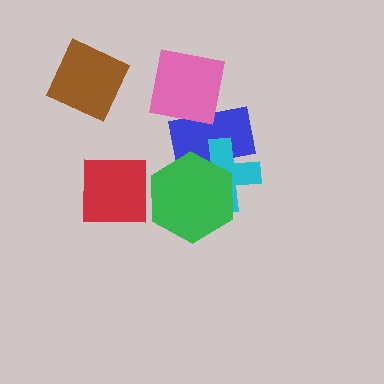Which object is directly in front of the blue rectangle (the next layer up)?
The cyan cross is directly in front of the blue rectangle.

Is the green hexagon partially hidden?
Yes, it is partially covered by another shape.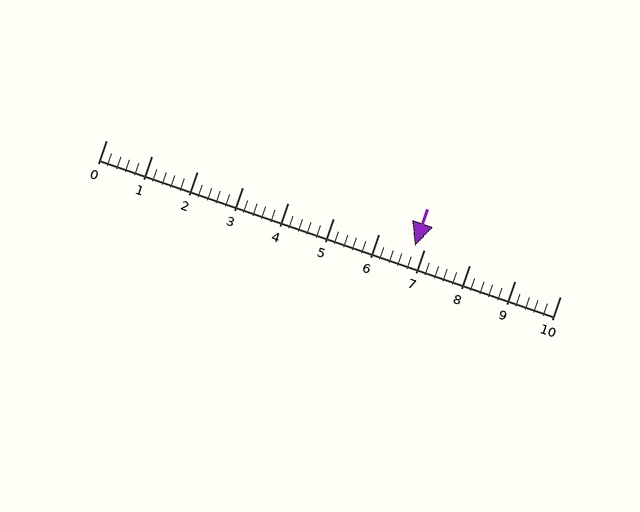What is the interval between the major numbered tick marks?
The major tick marks are spaced 1 units apart.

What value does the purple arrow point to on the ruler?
The purple arrow points to approximately 6.8.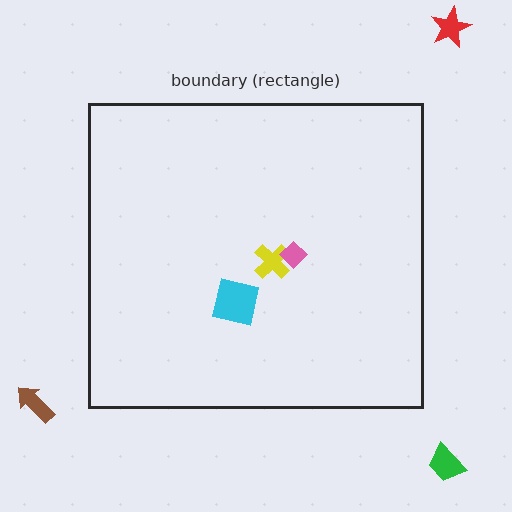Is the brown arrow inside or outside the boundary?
Outside.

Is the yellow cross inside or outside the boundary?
Inside.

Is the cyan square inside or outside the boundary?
Inside.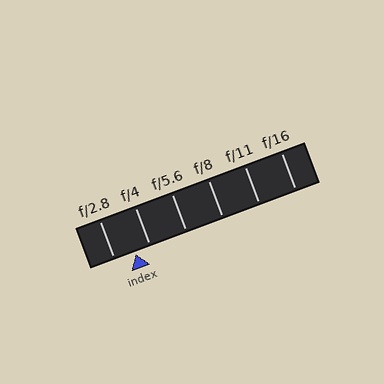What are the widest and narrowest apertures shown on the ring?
The widest aperture shown is f/2.8 and the narrowest is f/16.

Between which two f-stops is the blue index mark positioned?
The index mark is between f/2.8 and f/4.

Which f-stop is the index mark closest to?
The index mark is closest to f/4.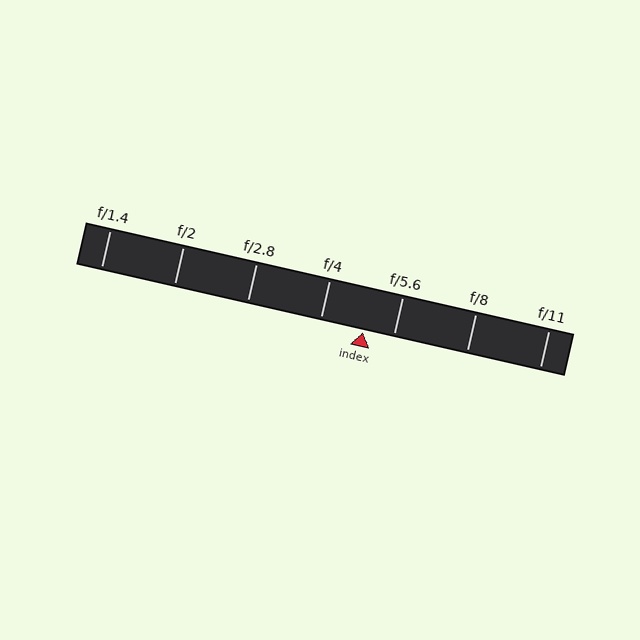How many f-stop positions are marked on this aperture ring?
There are 7 f-stop positions marked.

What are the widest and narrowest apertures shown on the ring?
The widest aperture shown is f/1.4 and the narrowest is f/11.